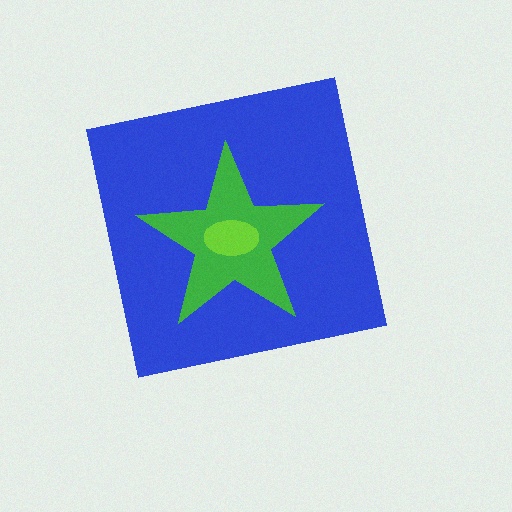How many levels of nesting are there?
3.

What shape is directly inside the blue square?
The green star.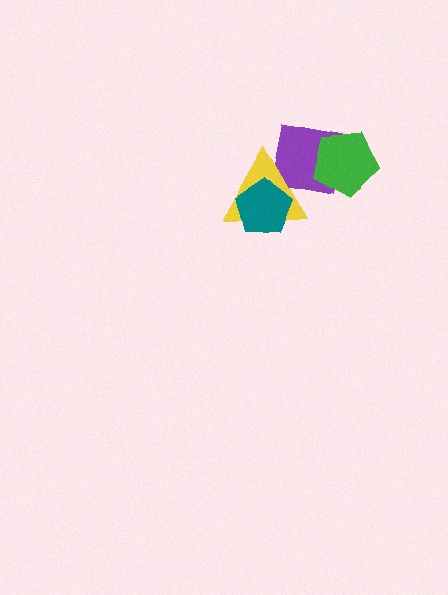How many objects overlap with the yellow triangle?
2 objects overlap with the yellow triangle.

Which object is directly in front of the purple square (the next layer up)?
The yellow triangle is directly in front of the purple square.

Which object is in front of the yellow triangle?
The teal pentagon is in front of the yellow triangle.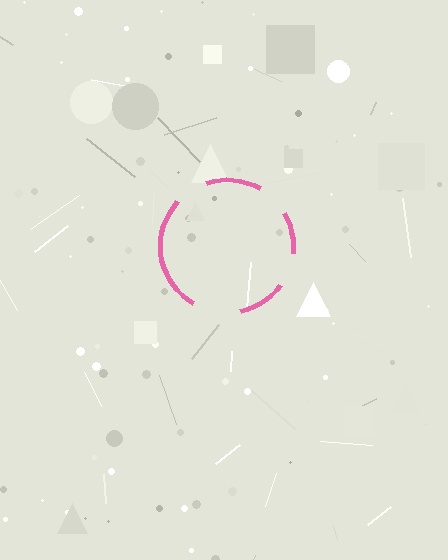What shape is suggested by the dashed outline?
The dashed outline suggests a circle.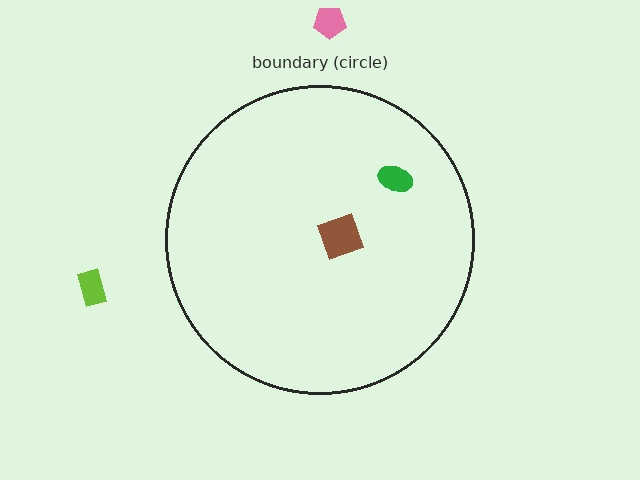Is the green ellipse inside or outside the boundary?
Inside.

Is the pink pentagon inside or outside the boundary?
Outside.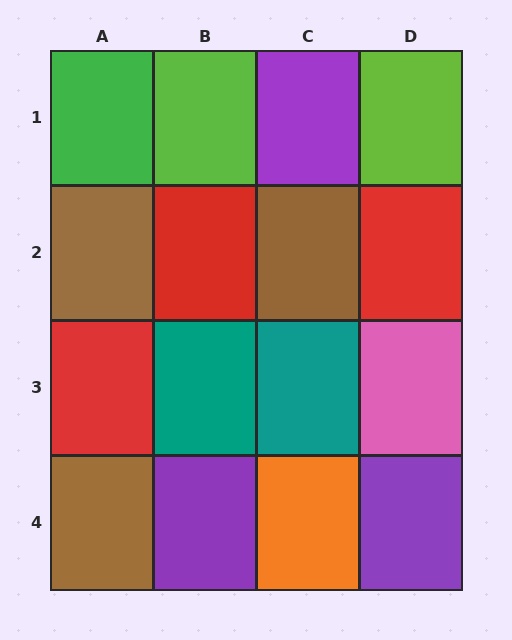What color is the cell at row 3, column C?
Teal.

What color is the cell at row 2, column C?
Brown.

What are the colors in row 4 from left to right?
Brown, purple, orange, purple.